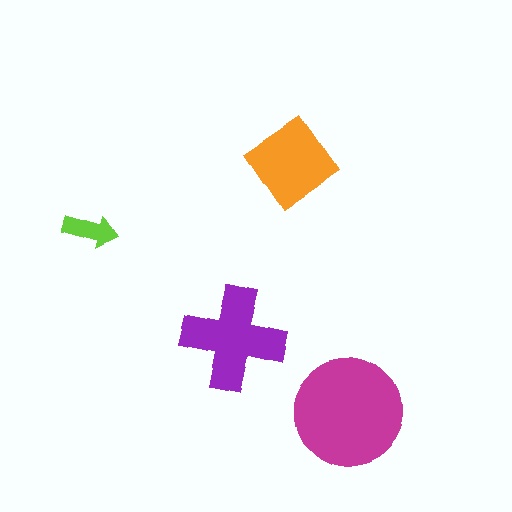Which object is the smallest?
The lime arrow.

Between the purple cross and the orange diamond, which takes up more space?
The purple cross.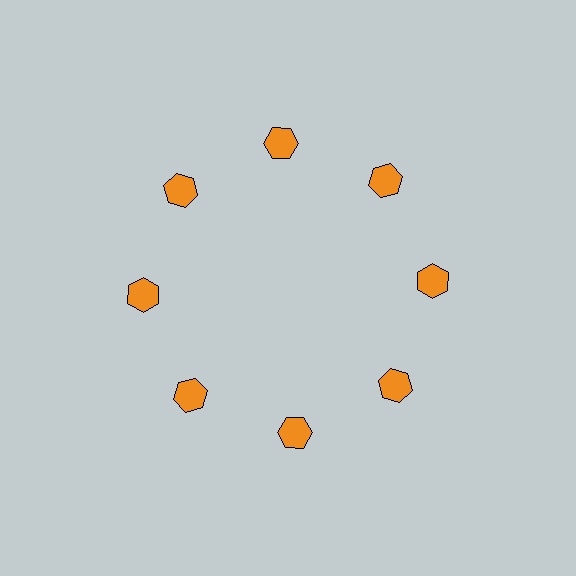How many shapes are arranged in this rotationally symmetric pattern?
There are 8 shapes, arranged in 8 groups of 1.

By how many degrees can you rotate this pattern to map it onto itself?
The pattern maps onto itself every 45 degrees of rotation.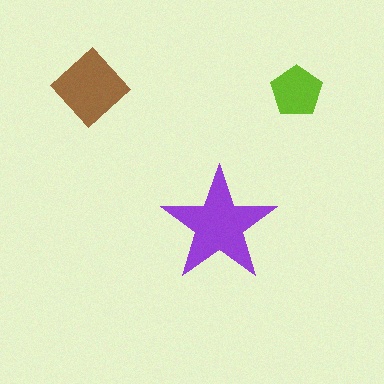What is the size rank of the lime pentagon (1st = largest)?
3rd.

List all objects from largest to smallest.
The purple star, the brown diamond, the lime pentagon.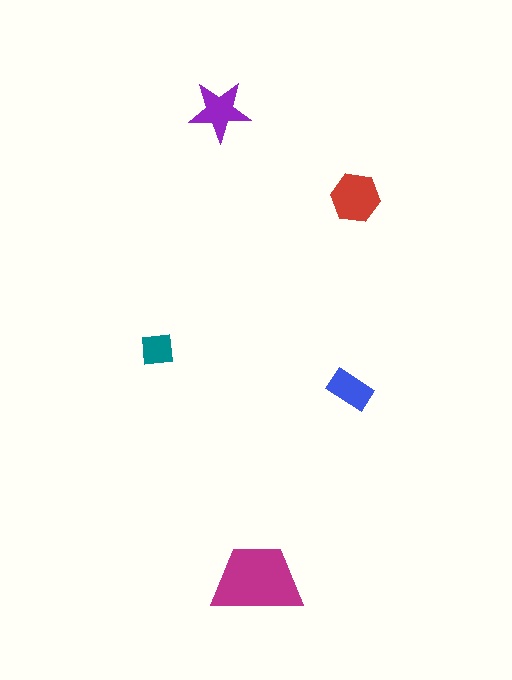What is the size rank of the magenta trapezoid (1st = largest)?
1st.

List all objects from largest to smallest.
The magenta trapezoid, the red hexagon, the purple star, the blue rectangle, the teal square.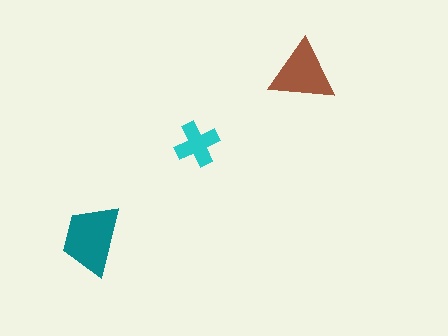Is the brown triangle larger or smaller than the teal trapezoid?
Smaller.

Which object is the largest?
The teal trapezoid.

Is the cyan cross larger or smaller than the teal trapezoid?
Smaller.